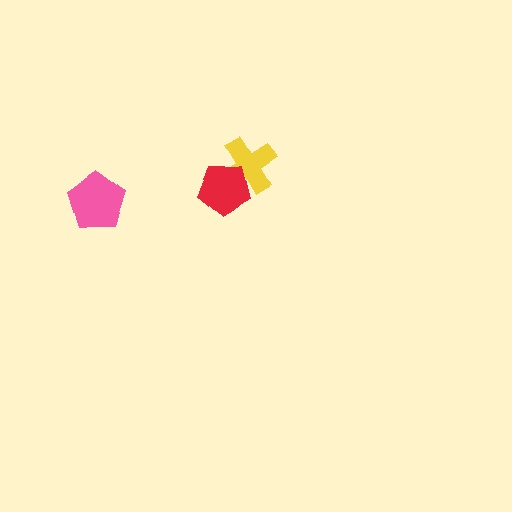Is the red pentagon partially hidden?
No, no other shape covers it.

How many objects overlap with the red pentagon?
1 object overlaps with the red pentagon.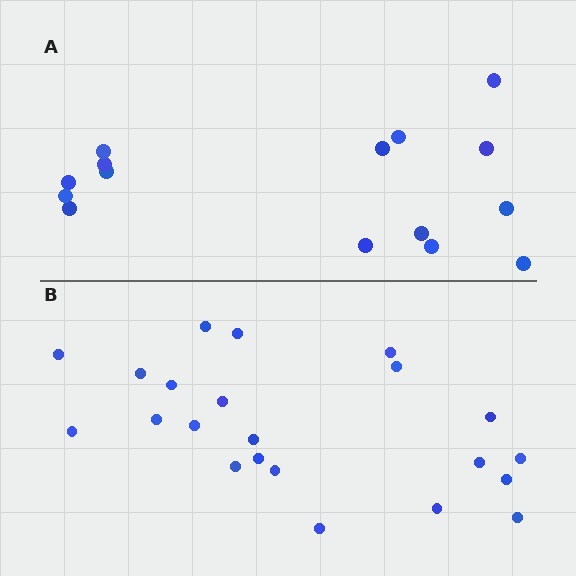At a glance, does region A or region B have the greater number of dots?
Region B (the bottom region) has more dots.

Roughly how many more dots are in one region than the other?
Region B has roughly 8 or so more dots than region A.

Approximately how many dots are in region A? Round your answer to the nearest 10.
About 20 dots. (The exact count is 15, which rounds to 20.)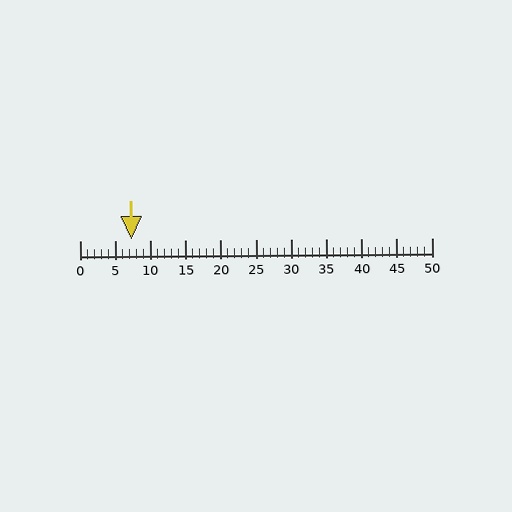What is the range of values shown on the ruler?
The ruler shows values from 0 to 50.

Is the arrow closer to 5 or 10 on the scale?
The arrow is closer to 5.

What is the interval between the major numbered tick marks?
The major tick marks are spaced 5 units apart.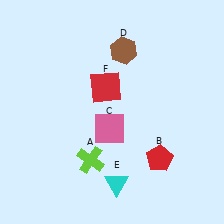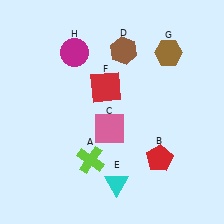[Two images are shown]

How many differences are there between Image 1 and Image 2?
There are 2 differences between the two images.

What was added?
A brown hexagon (G), a magenta circle (H) were added in Image 2.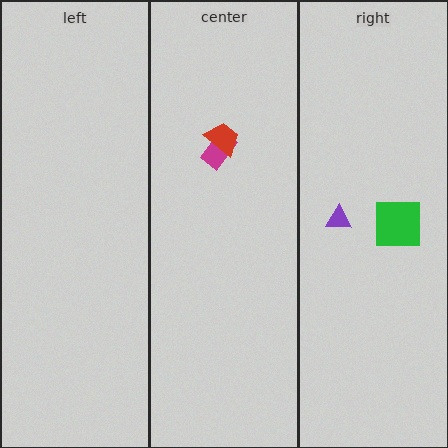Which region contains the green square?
The right region.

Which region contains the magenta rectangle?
The center region.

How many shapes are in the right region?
2.